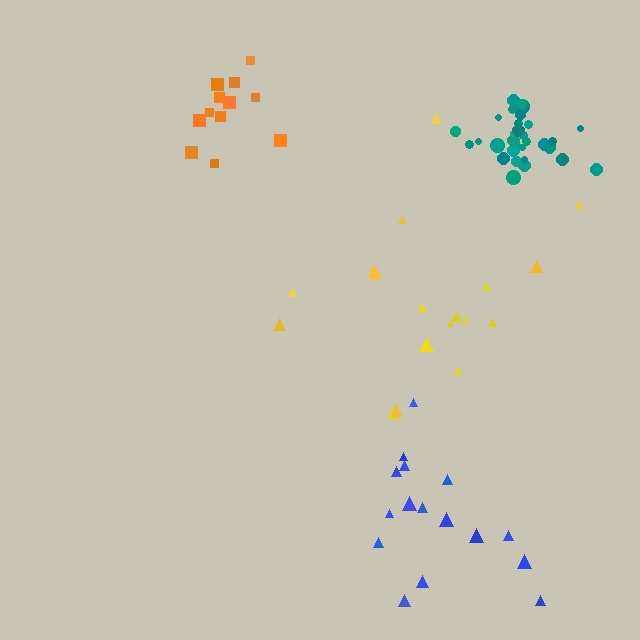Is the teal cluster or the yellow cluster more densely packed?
Teal.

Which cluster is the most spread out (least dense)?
Yellow.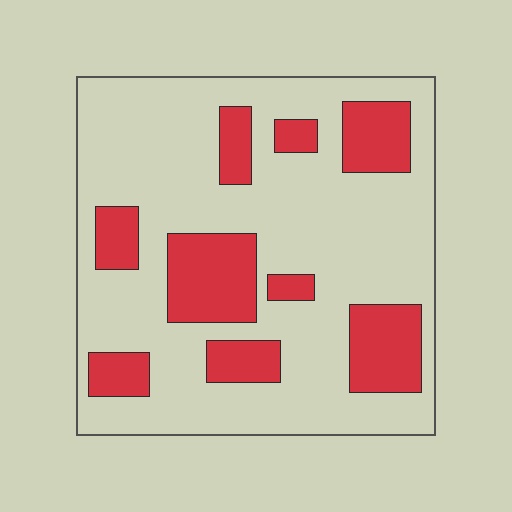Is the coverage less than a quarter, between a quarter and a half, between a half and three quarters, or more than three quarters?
Between a quarter and a half.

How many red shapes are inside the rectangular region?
9.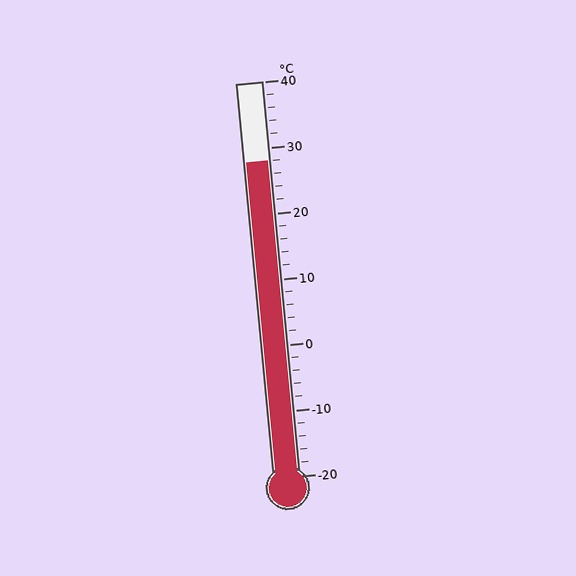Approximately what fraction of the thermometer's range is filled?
The thermometer is filled to approximately 80% of its range.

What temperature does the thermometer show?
The thermometer shows approximately 28°C.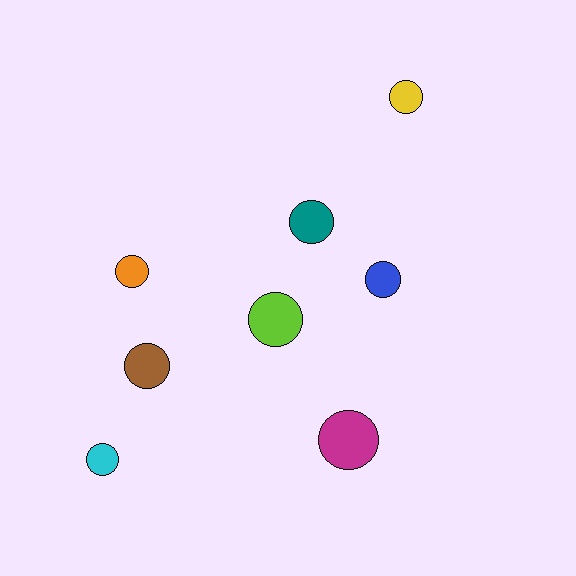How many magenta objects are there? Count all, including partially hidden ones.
There is 1 magenta object.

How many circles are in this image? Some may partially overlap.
There are 8 circles.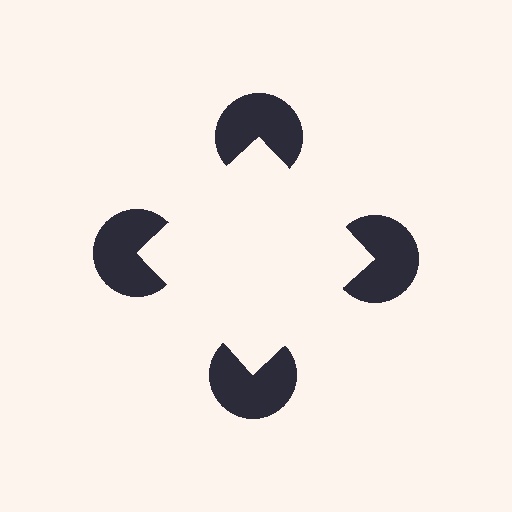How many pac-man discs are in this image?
There are 4 — one at each vertex of the illusory square.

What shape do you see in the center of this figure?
An illusory square — its edges are inferred from the aligned wedge cuts in the pac-man discs, not physically drawn.